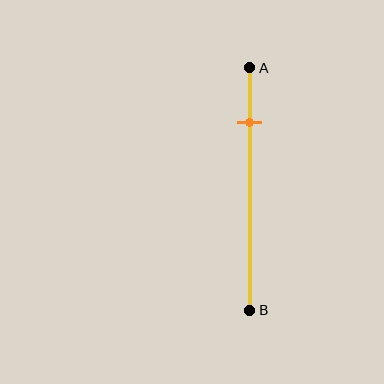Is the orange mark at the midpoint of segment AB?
No, the mark is at about 20% from A, not at the 50% midpoint.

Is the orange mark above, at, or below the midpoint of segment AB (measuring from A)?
The orange mark is above the midpoint of segment AB.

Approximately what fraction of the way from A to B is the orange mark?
The orange mark is approximately 20% of the way from A to B.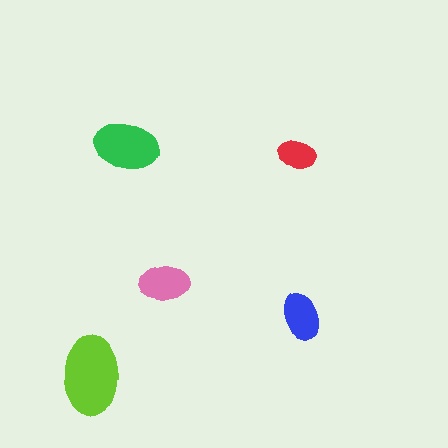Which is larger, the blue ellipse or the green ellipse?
The green one.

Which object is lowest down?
The lime ellipse is bottommost.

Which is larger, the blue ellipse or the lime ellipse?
The lime one.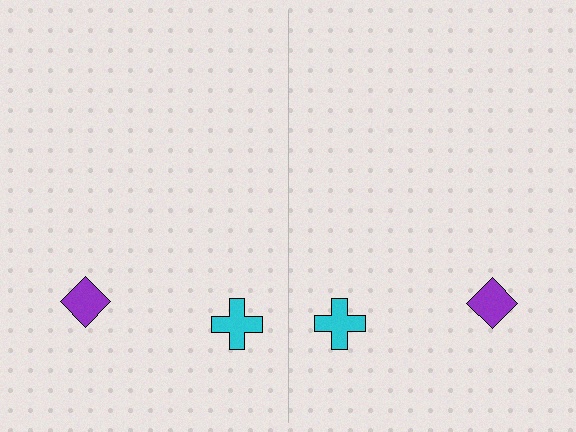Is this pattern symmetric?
Yes, this pattern has bilateral (reflection) symmetry.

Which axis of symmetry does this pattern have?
The pattern has a vertical axis of symmetry running through the center of the image.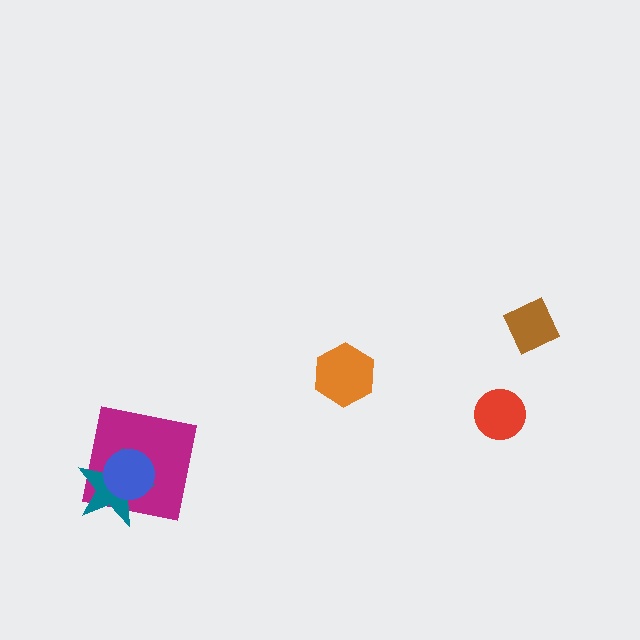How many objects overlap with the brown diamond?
0 objects overlap with the brown diamond.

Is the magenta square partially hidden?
Yes, it is partially covered by another shape.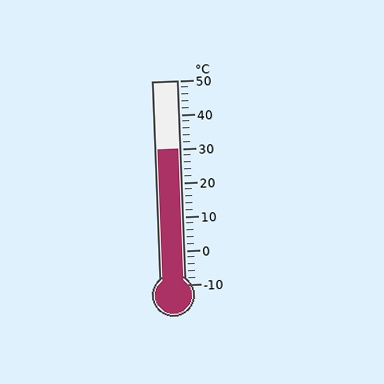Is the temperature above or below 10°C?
The temperature is above 10°C.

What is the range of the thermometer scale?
The thermometer scale ranges from -10°C to 50°C.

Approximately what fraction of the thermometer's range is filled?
The thermometer is filled to approximately 65% of its range.